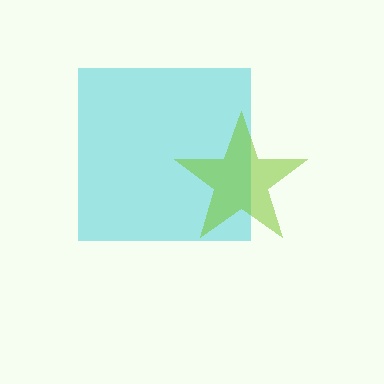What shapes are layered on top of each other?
The layered shapes are: a cyan square, a lime star.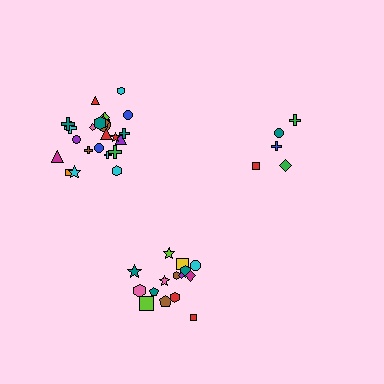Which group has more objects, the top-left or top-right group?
The top-left group.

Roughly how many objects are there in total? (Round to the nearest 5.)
Roughly 45 objects in total.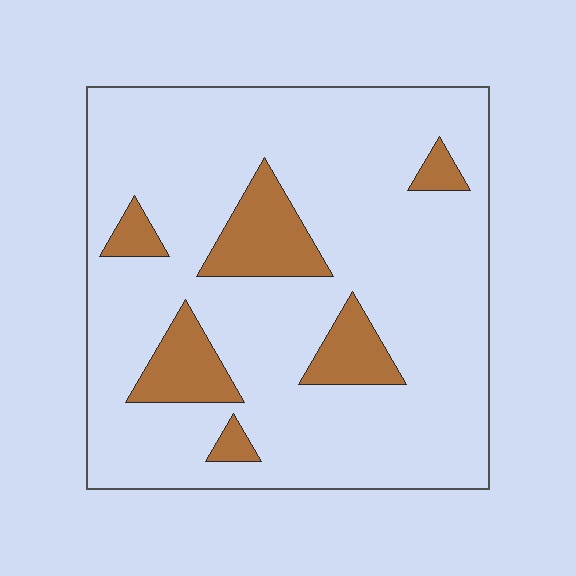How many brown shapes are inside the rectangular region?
6.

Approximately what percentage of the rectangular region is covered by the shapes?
Approximately 15%.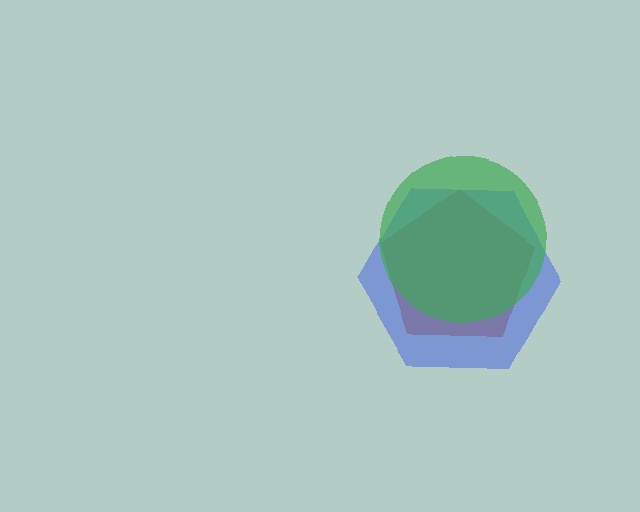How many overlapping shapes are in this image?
There are 3 overlapping shapes in the image.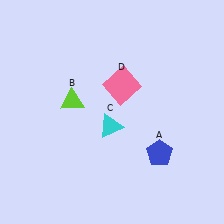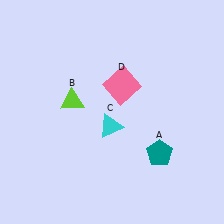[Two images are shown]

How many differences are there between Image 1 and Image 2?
There is 1 difference between the two images.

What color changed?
The pentagon (A) changed from blue in Image 1 to teal in Image 2.